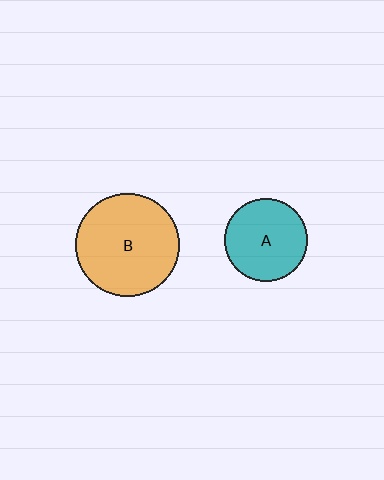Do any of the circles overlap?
No, none of the circles overlap.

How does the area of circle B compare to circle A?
Approximately 1.6 times.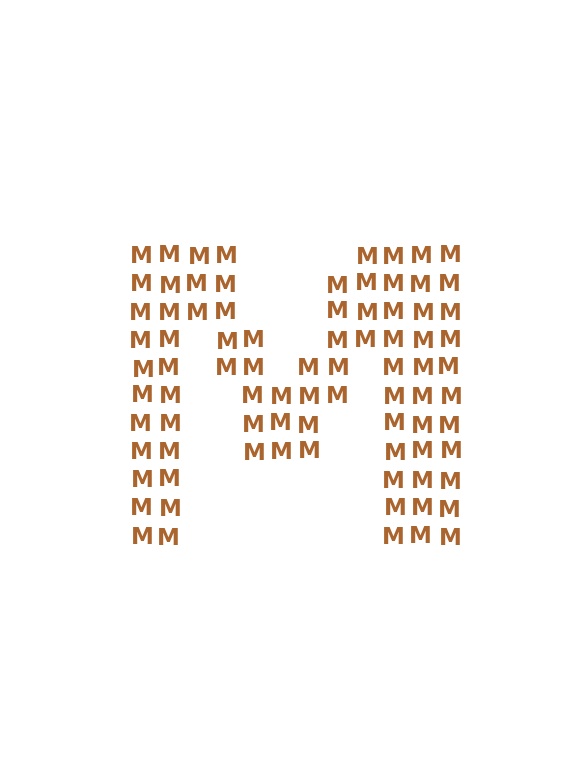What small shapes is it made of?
It is made of small letter M's.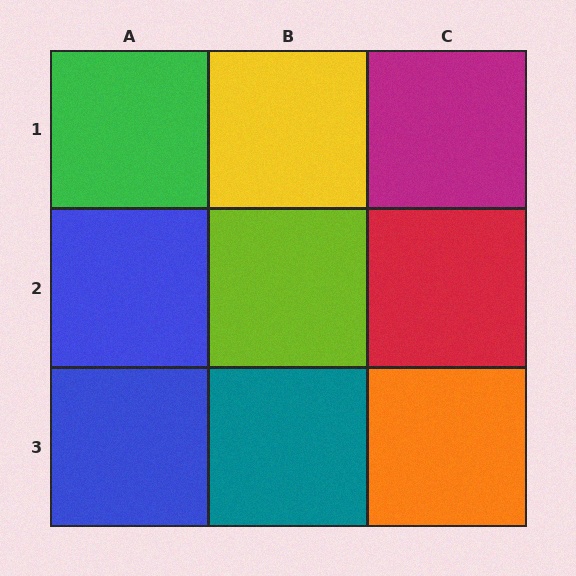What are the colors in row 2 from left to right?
Blue, lime, red.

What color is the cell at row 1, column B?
Yellow.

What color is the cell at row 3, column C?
Orange.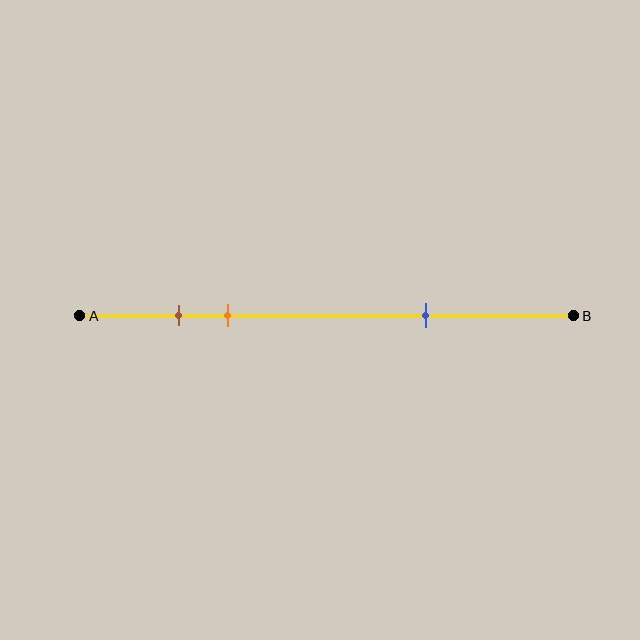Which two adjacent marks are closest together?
The brown and orange marks are the closest adjacent pair.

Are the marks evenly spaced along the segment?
No, the marks are not evenly spaced.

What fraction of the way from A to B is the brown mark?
The brown mark is approximately 20% (0.2) of the way from A to B.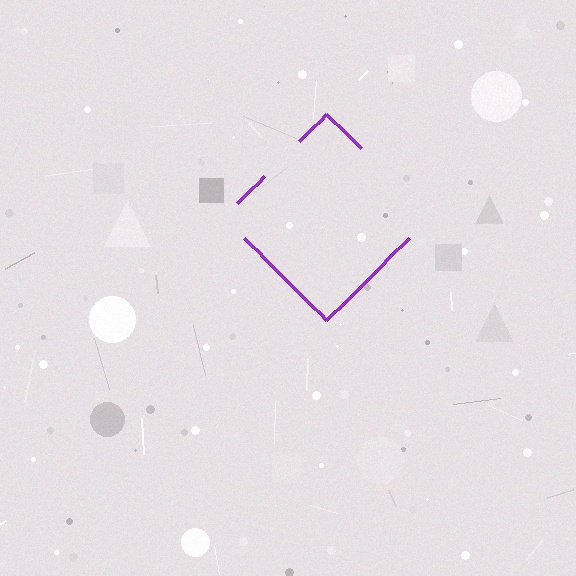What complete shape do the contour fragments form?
The contour fragments form a diamond.